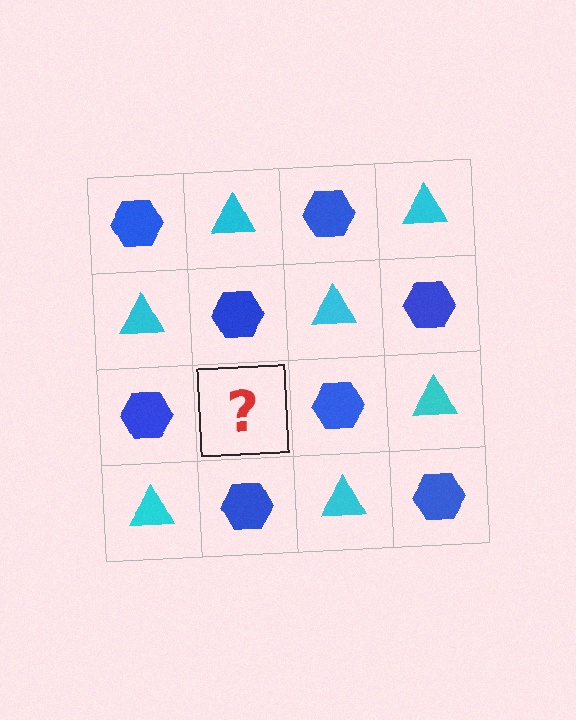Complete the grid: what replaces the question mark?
The question mark should be replaced with a cyan triangle.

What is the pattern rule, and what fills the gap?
The rule is that it alternates blue hexagon and cyan triangle in a checkerboard pattern. The gap should be filled with a cyan triangle.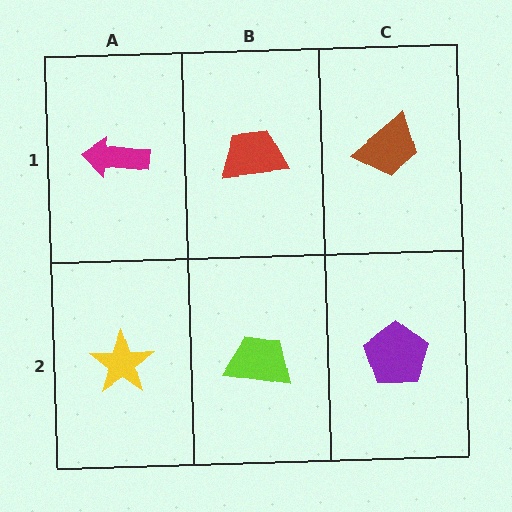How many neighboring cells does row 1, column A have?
2.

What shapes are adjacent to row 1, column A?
A yellow star (row 2, column A), a red trapezoid (row 1, column B).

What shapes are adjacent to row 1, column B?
A lime trapezoid (row 2, column B), a magenta arrow (row 1, column A), a brown trapezoid (row 1, column C).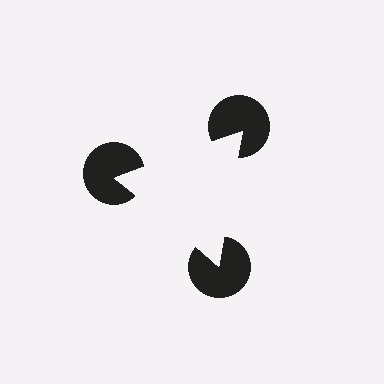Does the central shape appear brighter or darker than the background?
It typically appears slightly brighter than the background, even though no actual brightness change is drawn.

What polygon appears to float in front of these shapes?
An illusory triangle — its edges are inferred from the aligned wedge cuts in the pac-man discs, not physically drawn.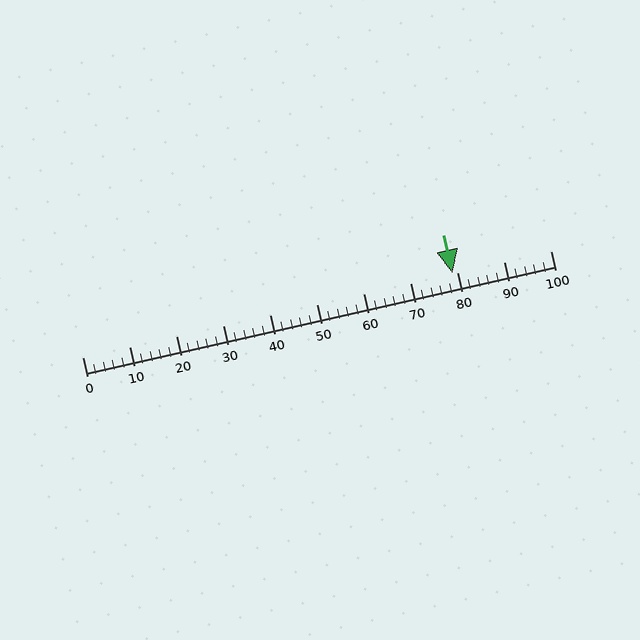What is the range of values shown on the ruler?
The ruler shows values from 0 to 100.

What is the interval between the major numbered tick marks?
The major tick marks are spaced 10 units apart.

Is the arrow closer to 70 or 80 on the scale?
The arrow is closer to 80.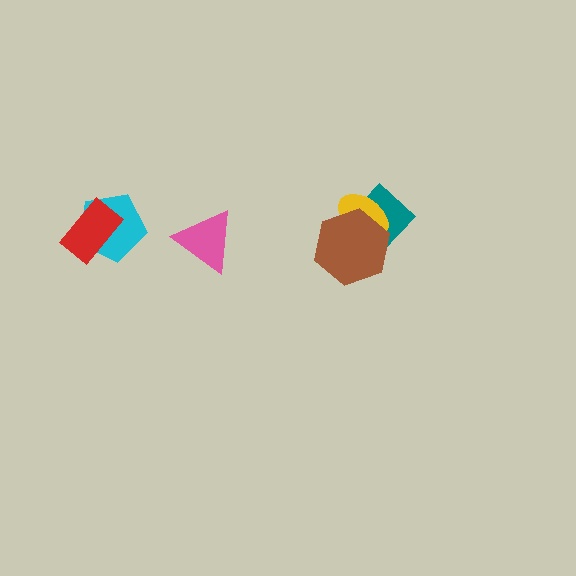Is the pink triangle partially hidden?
No, no other shape covers it.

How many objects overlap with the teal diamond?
2 objects overlap with the teal diamond.